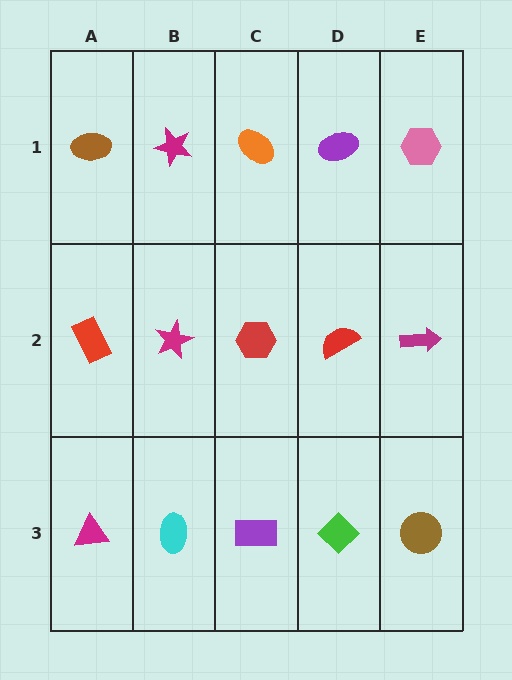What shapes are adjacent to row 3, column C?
A red hexagon (row 2, column C), a cyan ellipse (row 3, column B), a green diamond (row 3, column D).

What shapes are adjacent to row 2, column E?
A pink hexagon (row 1, column E), a brown circle (row 3, column E), a red semicircle (row 2, column D).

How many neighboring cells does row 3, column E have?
2.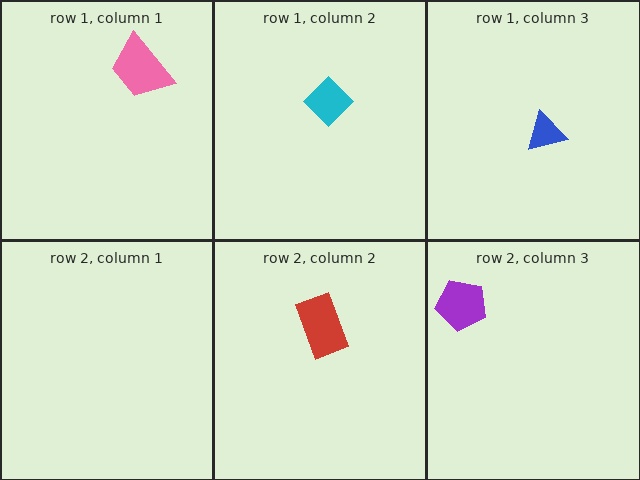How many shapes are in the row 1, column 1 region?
1.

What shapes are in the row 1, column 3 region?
The blue triangle.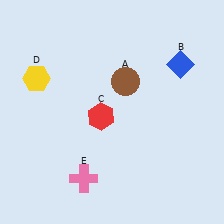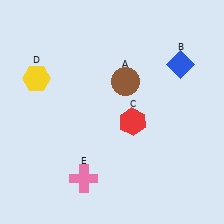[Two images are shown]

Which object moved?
The red hexagon (C) moved right.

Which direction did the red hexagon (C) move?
The red hexagon (C) moved right.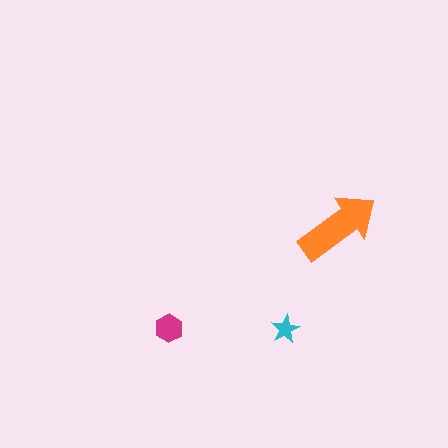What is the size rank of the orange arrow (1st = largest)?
1st.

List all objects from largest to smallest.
The orange arrow, the magenta hexagon, the cyan star.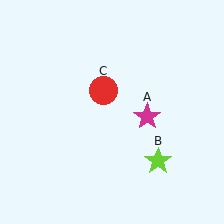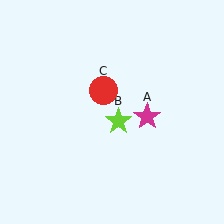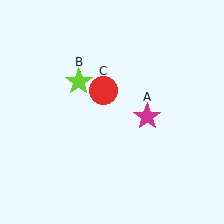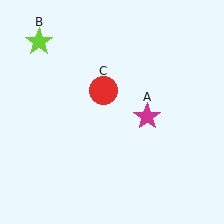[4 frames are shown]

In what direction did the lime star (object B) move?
The lime star (object B) moved up and to the left.